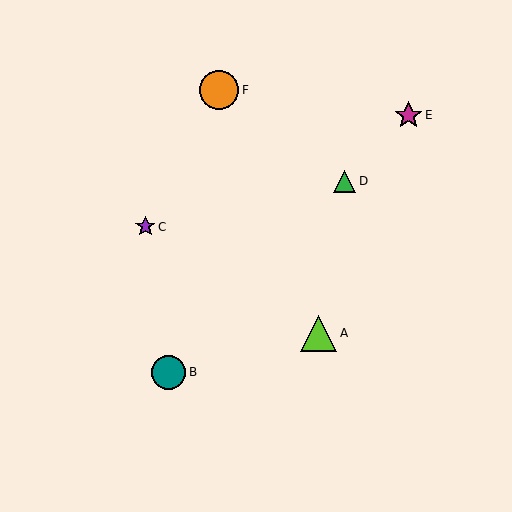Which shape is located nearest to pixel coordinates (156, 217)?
The purple star (labeled C) at (145, 227) is nearest to that location.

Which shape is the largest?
The orange circle (labeled F) is the largest.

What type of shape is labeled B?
Shape B is a teal circle.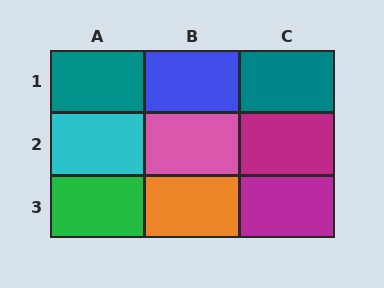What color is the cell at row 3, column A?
Green.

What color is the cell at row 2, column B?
Pink.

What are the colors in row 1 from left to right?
Teal, blue, teal.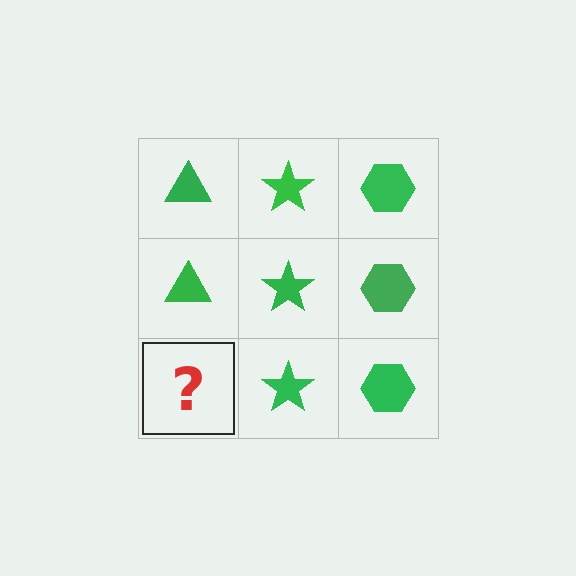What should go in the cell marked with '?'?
The missing cell should contain a green triangle.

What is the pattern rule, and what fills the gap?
The rule is that each column has a consistent shape. The gap should be filled with a green triangle.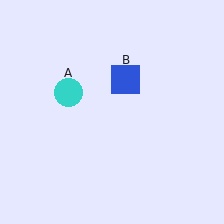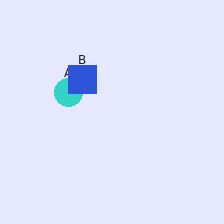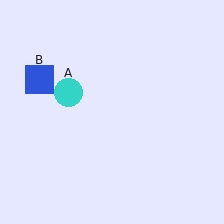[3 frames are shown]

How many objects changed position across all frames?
1 object changed position: blue square (object B).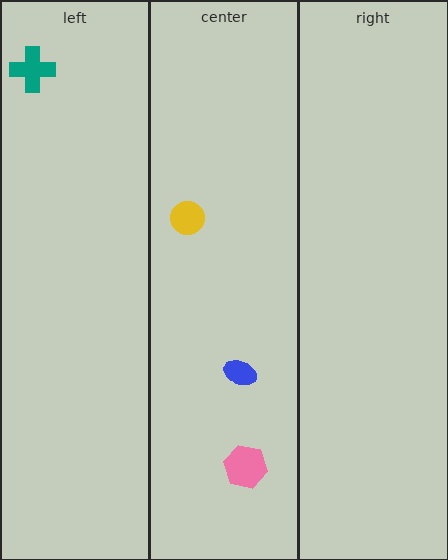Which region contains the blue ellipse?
The center region.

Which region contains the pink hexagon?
The center region.